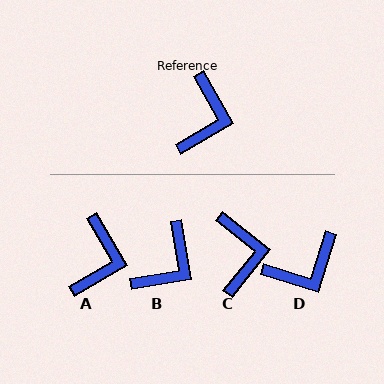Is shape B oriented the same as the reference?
No, it is off by about 21 degrees.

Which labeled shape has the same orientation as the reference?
A.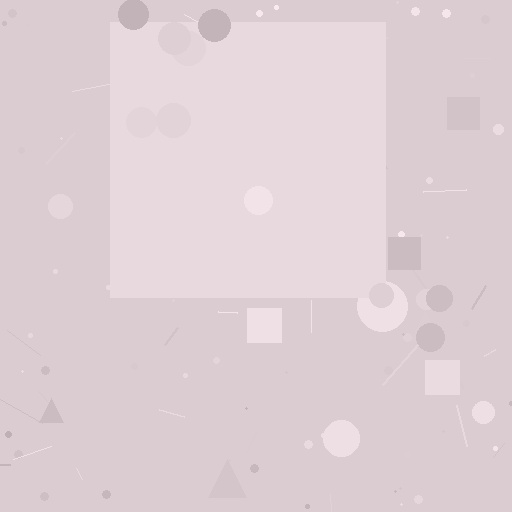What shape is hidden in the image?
A square is hidden in the image.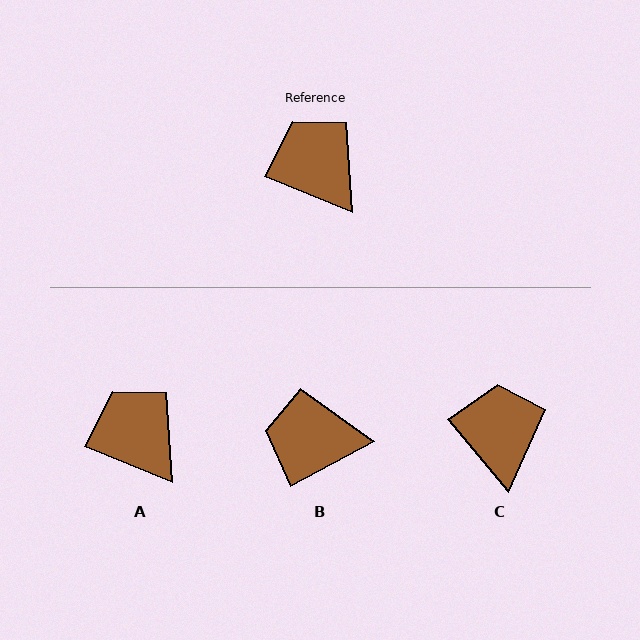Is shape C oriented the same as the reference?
No, it is off by about 28 degrees.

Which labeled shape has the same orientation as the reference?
A.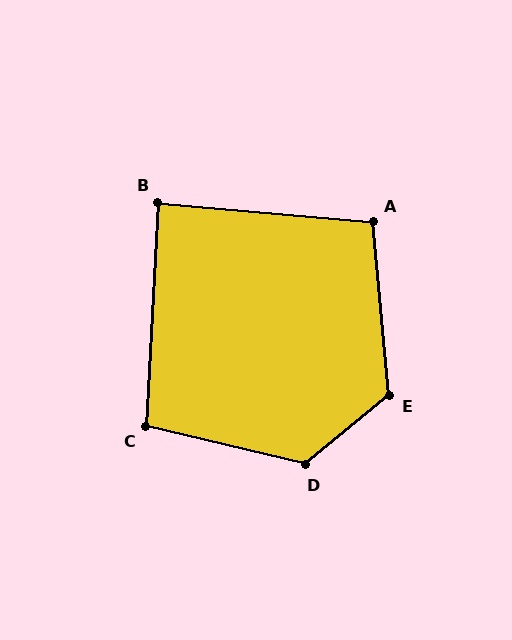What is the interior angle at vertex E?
Approximately 125 degrees (obtuse).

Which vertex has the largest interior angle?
D, at approximately 127 degrees.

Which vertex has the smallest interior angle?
B, at approximately 88 degrees.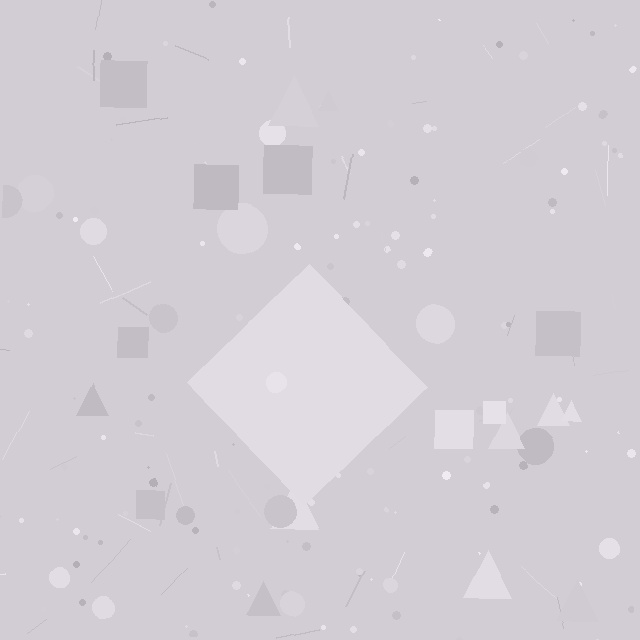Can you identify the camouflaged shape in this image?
The camouflaged shape is a diamond.